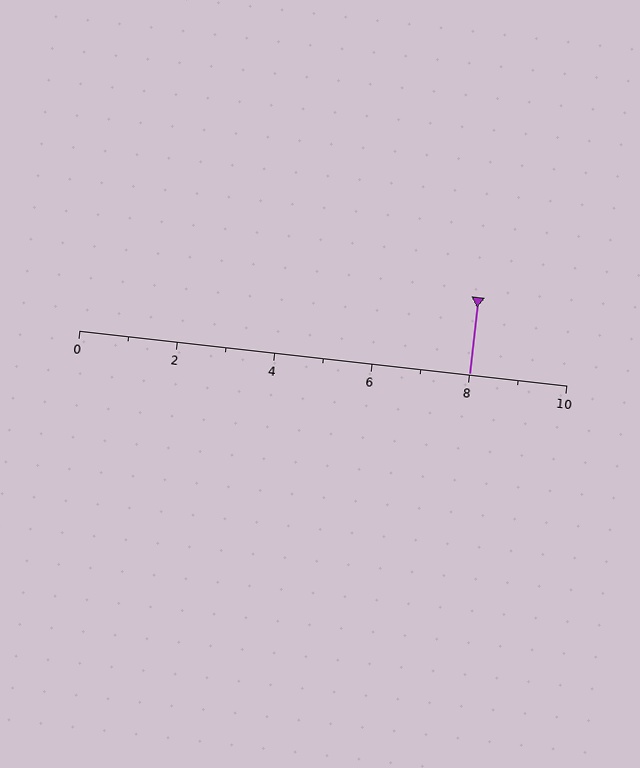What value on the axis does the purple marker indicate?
The marker indicates approximately 8.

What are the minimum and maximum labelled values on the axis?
The axis runs from 0 to 10.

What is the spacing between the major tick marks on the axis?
The major ticks are spaced 2 apart.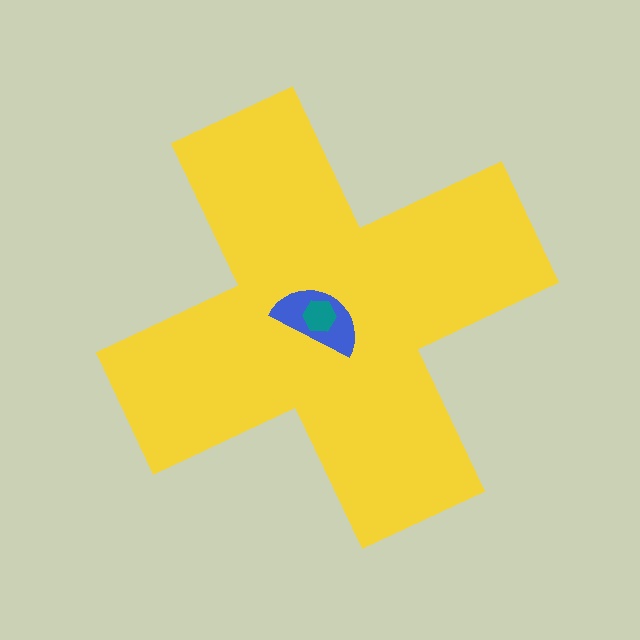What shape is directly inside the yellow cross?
The blue semicircle.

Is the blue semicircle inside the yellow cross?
Yes.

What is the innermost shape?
The teal hexagon.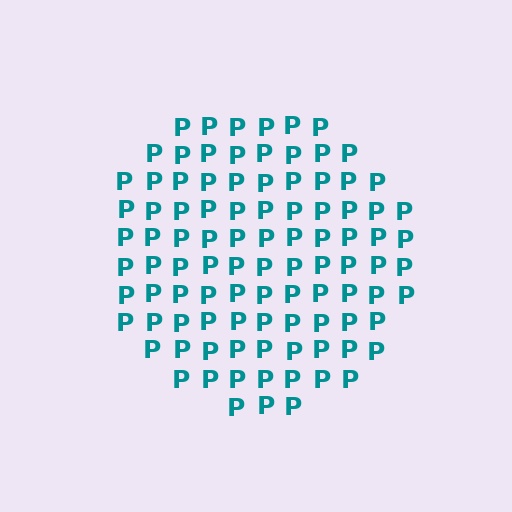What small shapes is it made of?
It is made of small letter P's.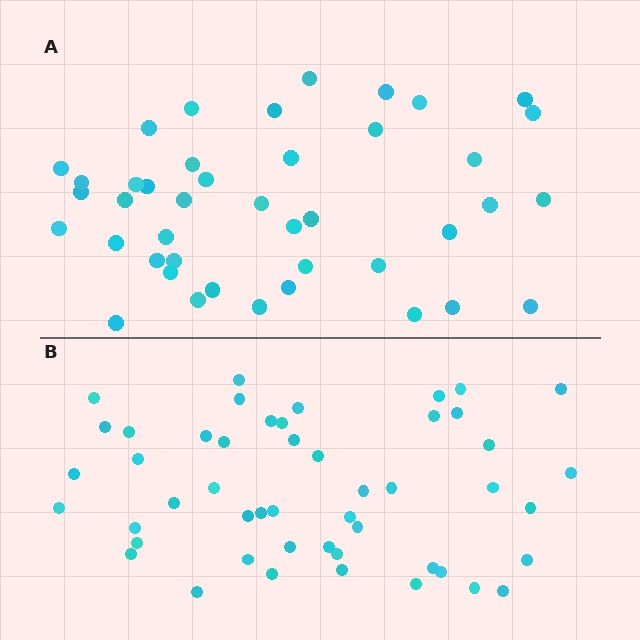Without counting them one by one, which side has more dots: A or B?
Region B (the bottom region) has more dots.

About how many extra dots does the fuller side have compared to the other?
Region B has roughly 8 or so more dots than region A.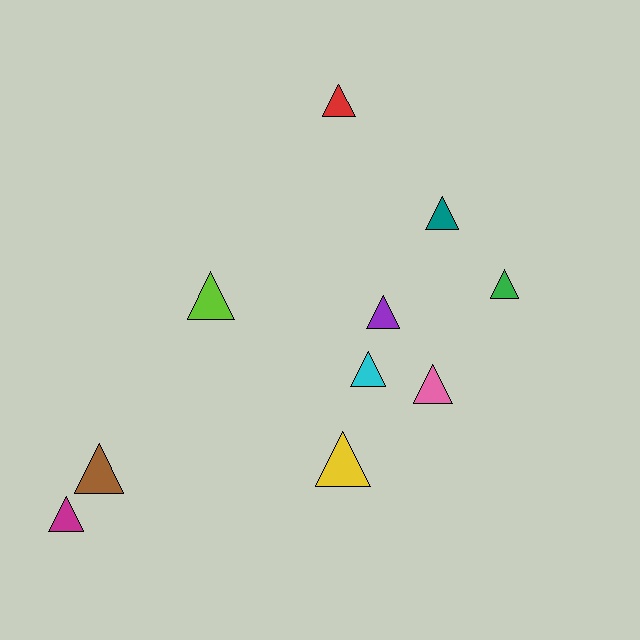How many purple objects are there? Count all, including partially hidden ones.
There is 1 purple object.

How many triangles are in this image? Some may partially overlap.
There are 10 triangles.